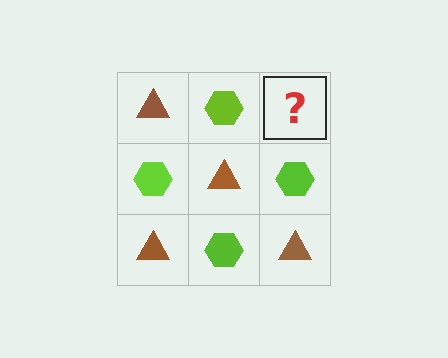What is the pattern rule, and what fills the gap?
The rule is that it alternates brown triangle and lime hexagon in a checkerboard pattern. The gap should be filled with a brown triangle.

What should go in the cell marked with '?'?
The missing cell should contain a brown triangle.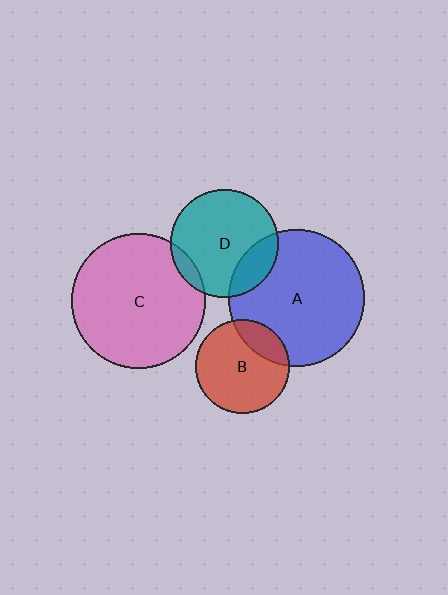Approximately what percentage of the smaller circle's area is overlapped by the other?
Approximately 20%.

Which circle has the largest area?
Circle A (blue).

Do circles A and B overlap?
Yes.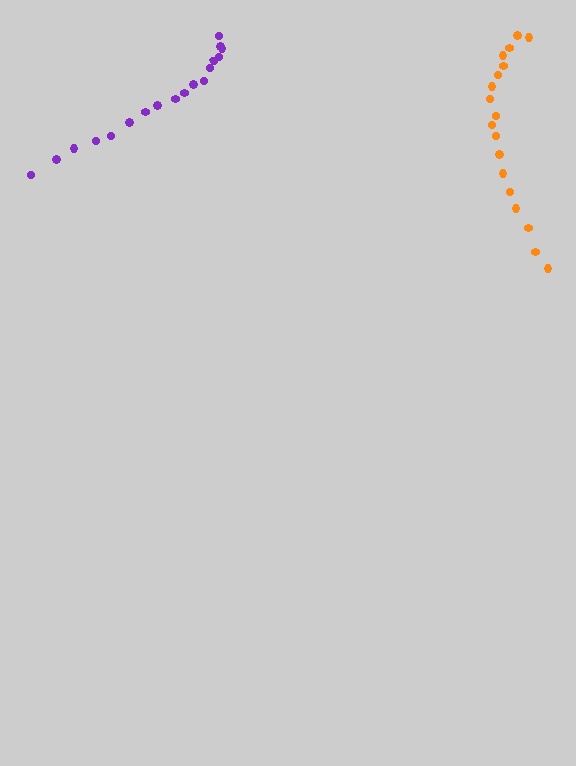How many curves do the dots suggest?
There are 2 distinct paths.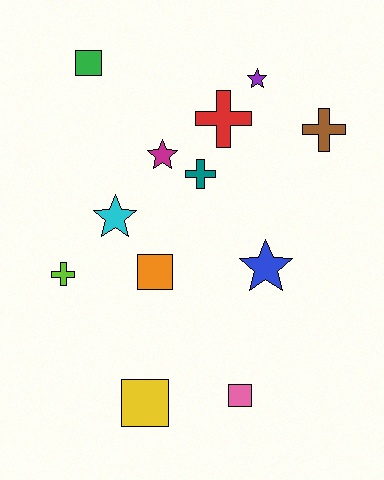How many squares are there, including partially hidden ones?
There are 4 squares.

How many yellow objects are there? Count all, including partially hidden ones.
There is 1 yellow object.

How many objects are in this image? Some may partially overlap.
There are 12 objects.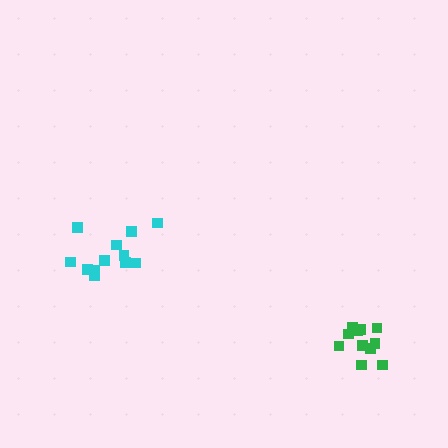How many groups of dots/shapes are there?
There are 2 groups.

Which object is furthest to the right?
The green cluster is rightmost.